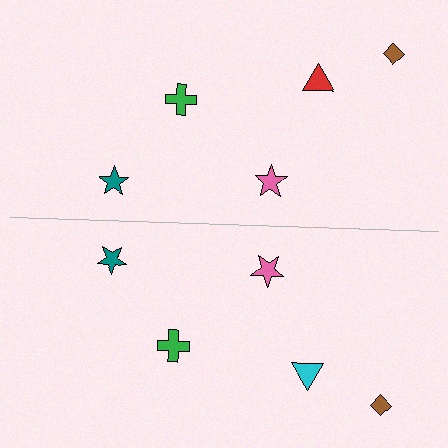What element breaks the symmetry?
The cyan triangle on the bottom side breaks the symmetry — its mirror counterpart is red.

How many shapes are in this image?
There are 10 shapes in this image.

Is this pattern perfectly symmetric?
No, the pattern is not perfectly symmetric. The cyan triangle on the bottom side breaks the symmetry — its mirror counterpart is red.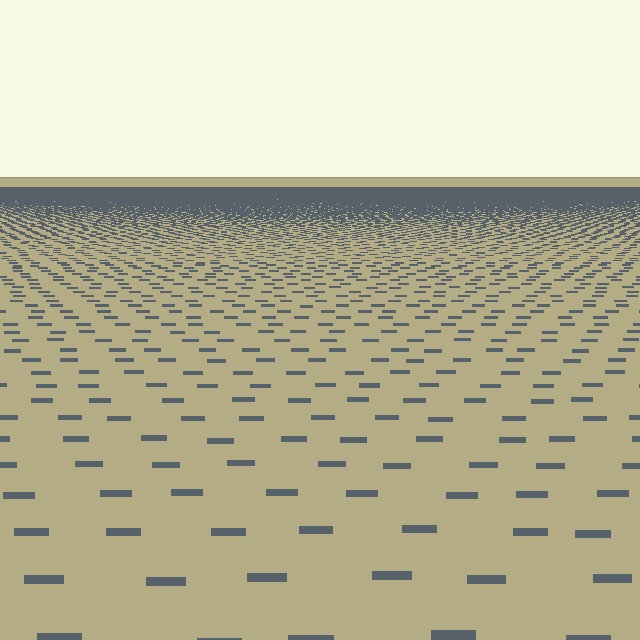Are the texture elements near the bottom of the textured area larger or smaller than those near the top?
Larger. Near the bottom, elements are closer to the viewer and appear at a bigger on-screen size.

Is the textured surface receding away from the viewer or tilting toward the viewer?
The surface is receding away from the viewer. Texture elements get smaller and denser toward the top.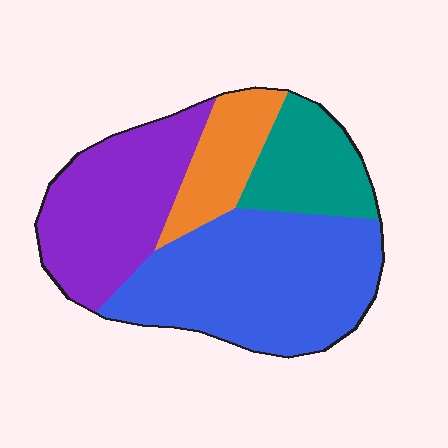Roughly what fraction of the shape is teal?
Teal takes up about one sixth (1/6) of the shape.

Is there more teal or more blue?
Blue.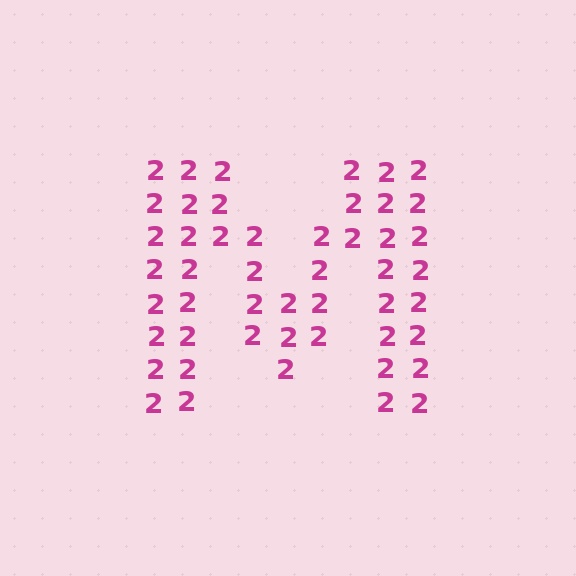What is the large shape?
The large shape is the letter M.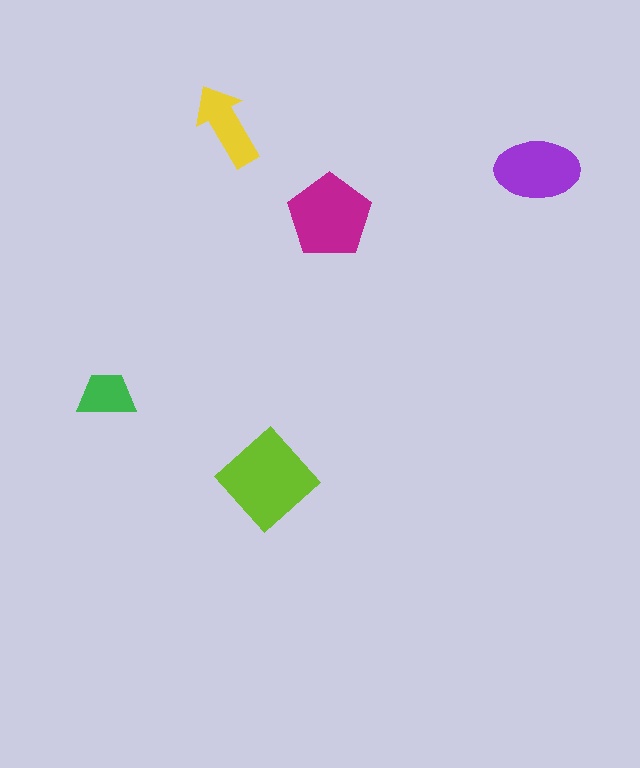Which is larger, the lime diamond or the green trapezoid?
The lime diamond.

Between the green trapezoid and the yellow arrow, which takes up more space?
The yellow arrow.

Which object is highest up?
The yellow arrow is topmost.